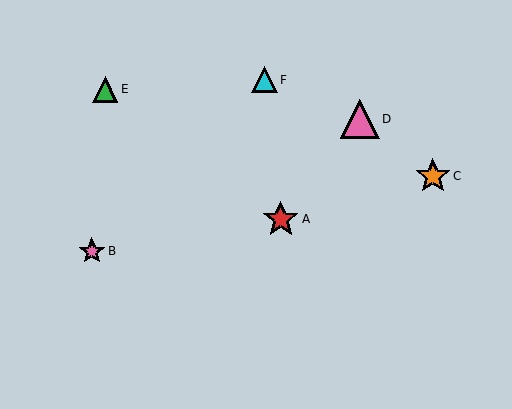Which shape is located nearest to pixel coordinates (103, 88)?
The green triangle (labeled E) at (105, 89) is nearest to that location.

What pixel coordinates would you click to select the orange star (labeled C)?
Click at (433, 176) to select the orange star C.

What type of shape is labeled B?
Shape B is a pink star.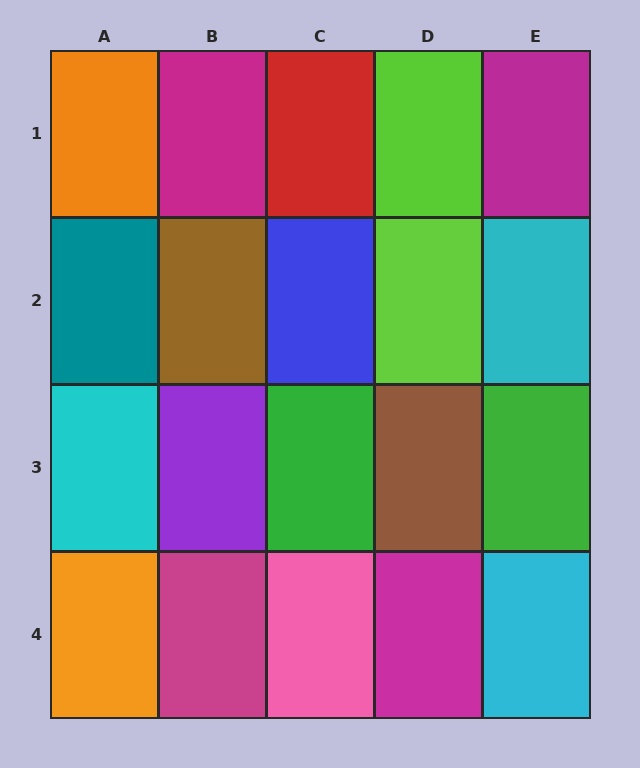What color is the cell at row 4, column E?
Cyan.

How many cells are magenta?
4 cells are magenta.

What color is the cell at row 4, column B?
Magenta.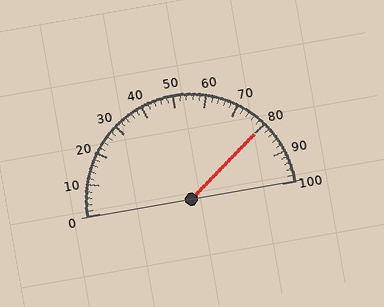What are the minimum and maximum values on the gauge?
The gauge ranges from 0 to 100.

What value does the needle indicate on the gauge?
The needle indicates approximately 80.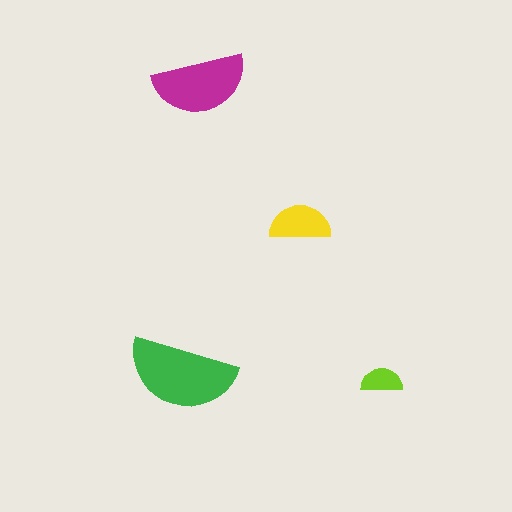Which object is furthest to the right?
The lime semicircle is rightmost.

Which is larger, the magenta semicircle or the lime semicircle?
The magenta one.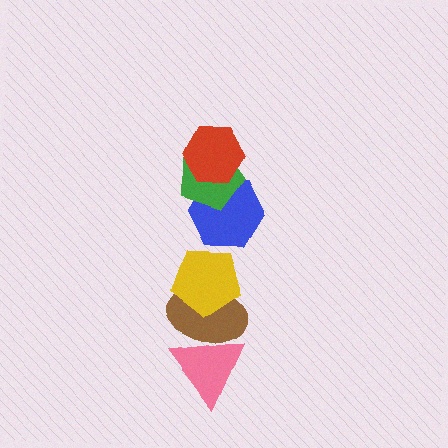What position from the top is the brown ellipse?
The brown ellipse is 5th from the top.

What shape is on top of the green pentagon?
The red hexagon is on top of the green pentagon.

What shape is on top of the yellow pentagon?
The blue hexagon is on top of the yellow pentagon.